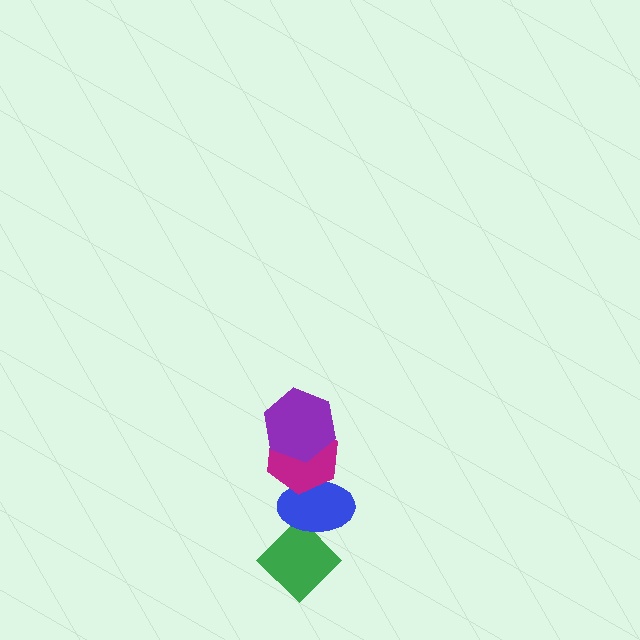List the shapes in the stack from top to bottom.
From top to bottom: the purple hexagon, the magenta hexagon, the blue ellipse, the green diamond.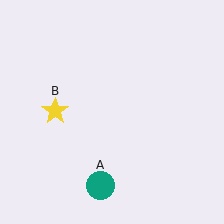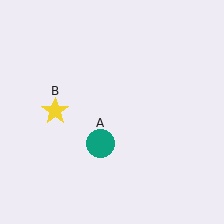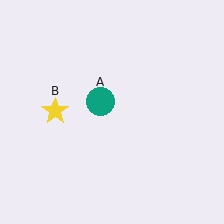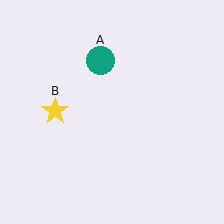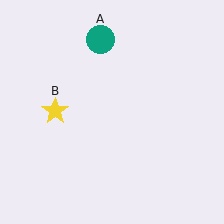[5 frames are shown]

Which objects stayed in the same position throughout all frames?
Yellow star (object B) remained stationary.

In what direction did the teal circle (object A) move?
The teal circle (object A) moved up.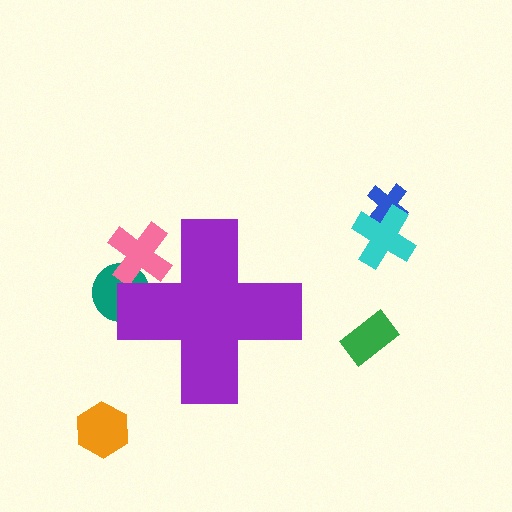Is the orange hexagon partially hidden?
No, the orange hexagon is fully visible.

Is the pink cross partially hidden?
Yes, the pink cross is partially hidden behind the purple cross.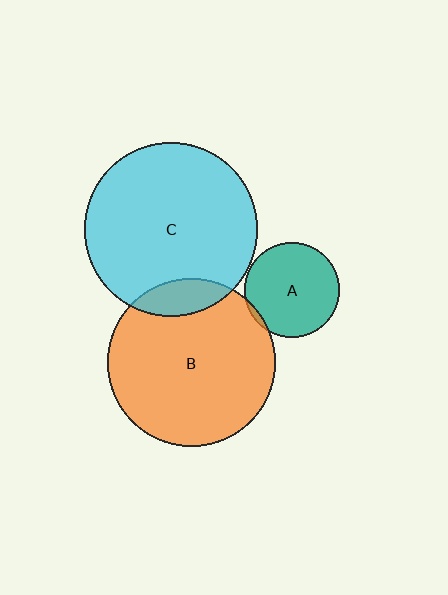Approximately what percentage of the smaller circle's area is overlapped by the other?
Approximately 10%.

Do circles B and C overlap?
Yes.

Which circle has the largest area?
Circle C (cyan).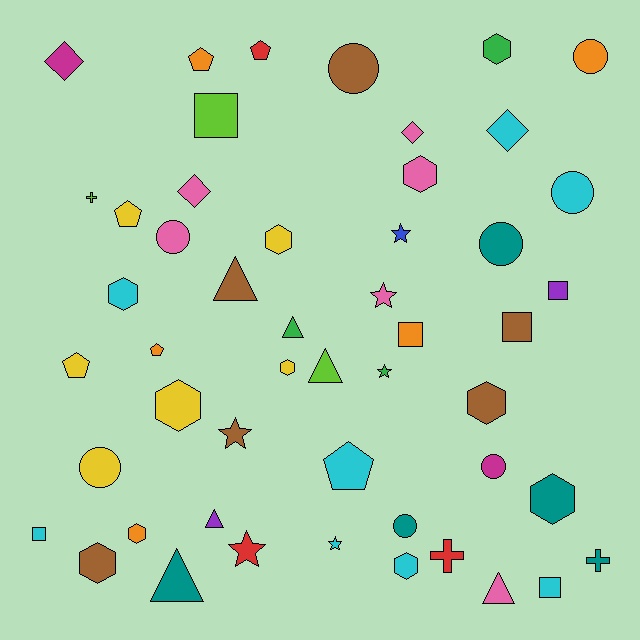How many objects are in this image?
There are 50 objects.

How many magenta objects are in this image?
There are 2 magenta objects.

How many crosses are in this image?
There are 3 crosses.